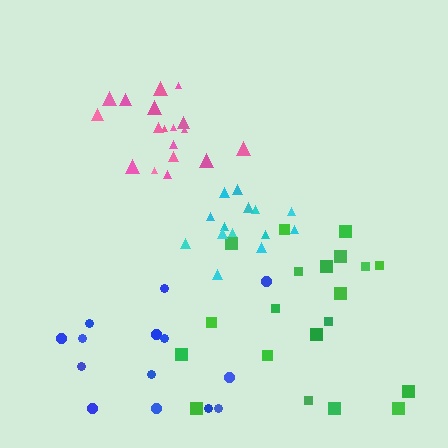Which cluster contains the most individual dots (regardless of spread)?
Green (20).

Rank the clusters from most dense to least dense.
pink, cyan, green, blue.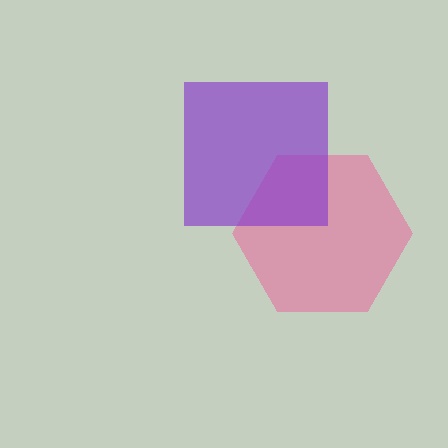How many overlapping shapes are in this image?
There are 2 overlapping shapes in the image.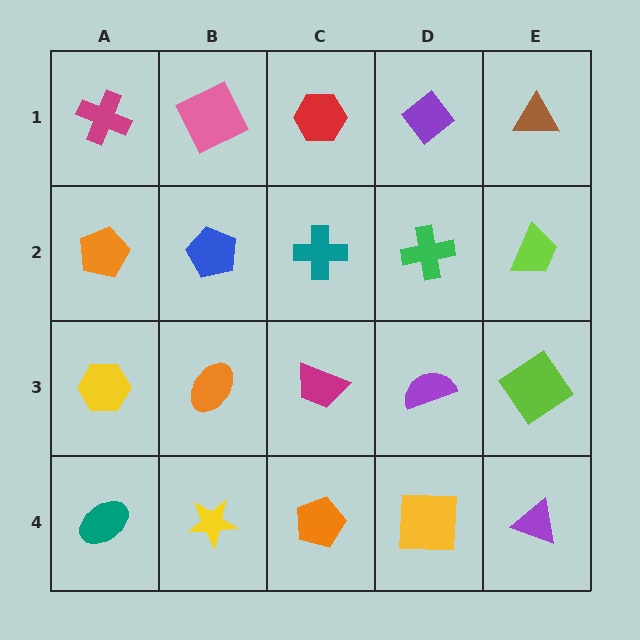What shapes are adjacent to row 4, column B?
An orange ellipse (row 3, column B), a teal ellipse (row 4, column A), an orange pentagon (row 4, column C).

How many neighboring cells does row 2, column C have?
4.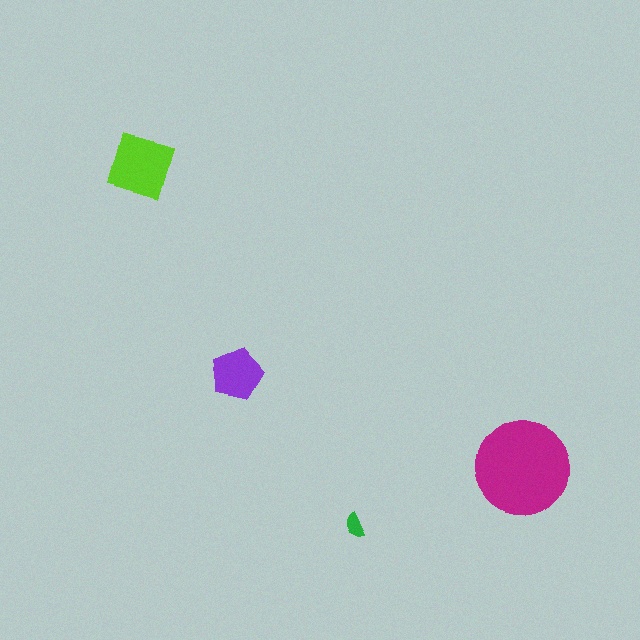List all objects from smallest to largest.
The green semicircle, the purple pentagon, the lime square, the magenta circle.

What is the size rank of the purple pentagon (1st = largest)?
3rd.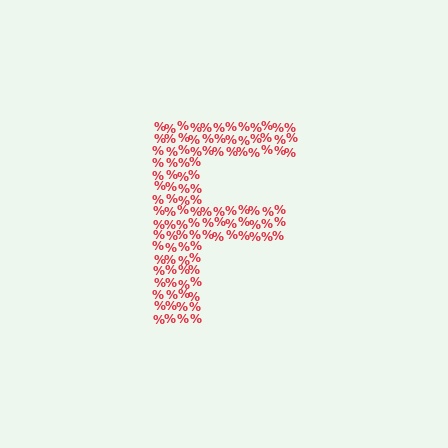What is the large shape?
The large shape is the letter F.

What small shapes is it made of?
It is made of small percent signs.